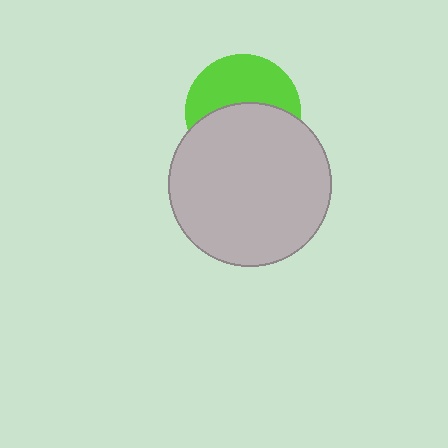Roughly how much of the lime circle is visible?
About half of it is visible (roughly 48%).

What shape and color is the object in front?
The object in front is a light gray circle.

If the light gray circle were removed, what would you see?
You would see the complete lime circle.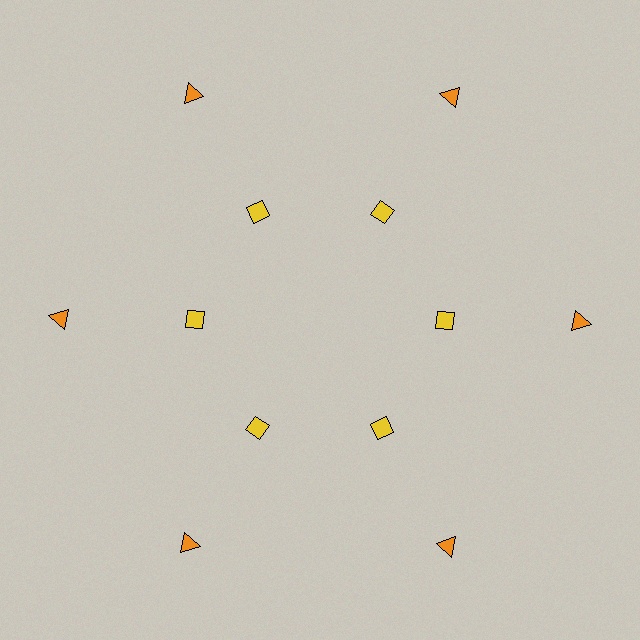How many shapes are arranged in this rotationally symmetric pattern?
There are 12 shapes, arranged in 6 groups of 2.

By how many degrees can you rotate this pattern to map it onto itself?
The pattern maps onto itself every 60 degrees of rotation.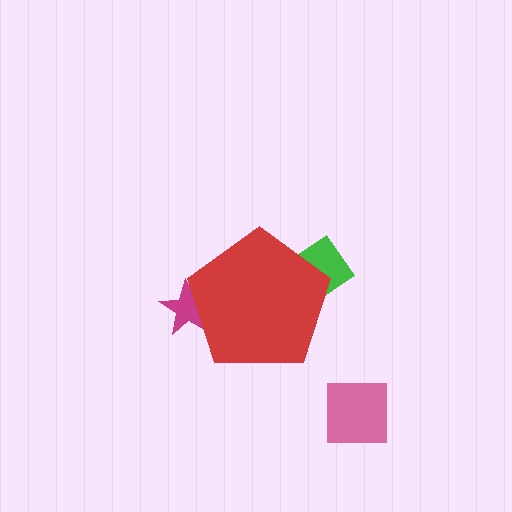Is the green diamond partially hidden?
Yes, the green diamond is partially hidden behind the red pentagon.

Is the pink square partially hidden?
No, the pink square is fully visible.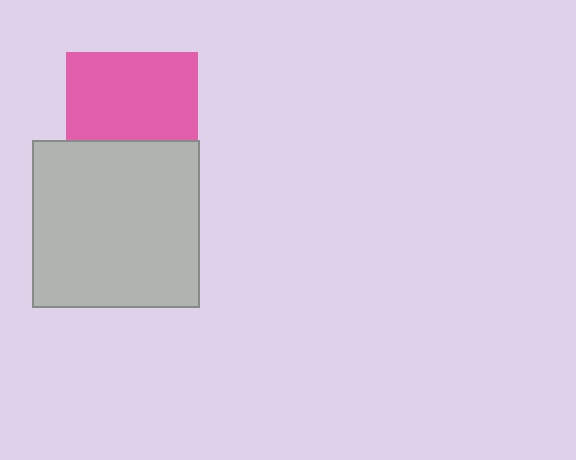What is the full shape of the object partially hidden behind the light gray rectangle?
The partially hidden object is a pink square.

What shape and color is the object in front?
The object in front is a light gray rectangle.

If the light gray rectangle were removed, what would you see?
You would see the complete pink square.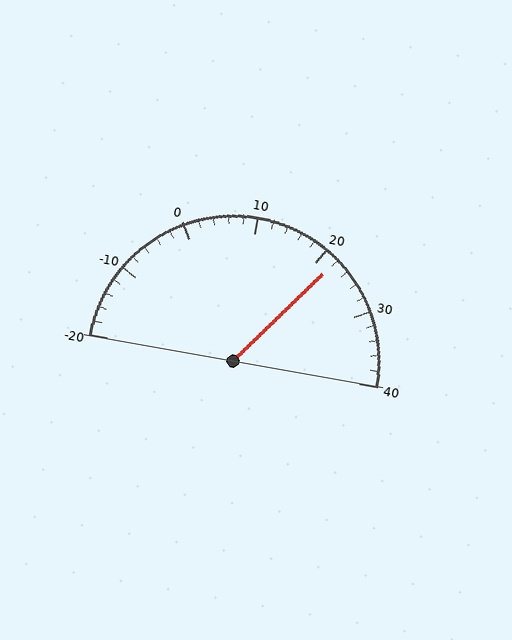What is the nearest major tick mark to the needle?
The nearest major tick mark is 20.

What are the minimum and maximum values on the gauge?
The gauge ranges from -20 to 40.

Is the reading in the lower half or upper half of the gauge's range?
The reading is in the upper half of the range (-20 to 40).